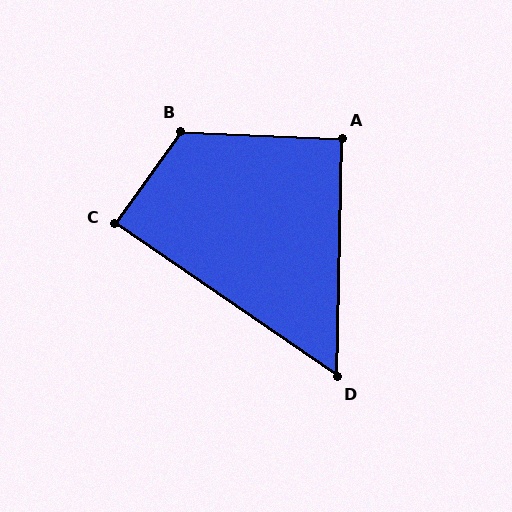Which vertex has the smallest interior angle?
D, at approximately 57 degrees.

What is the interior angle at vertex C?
Approximately 89 degrees (approximately right).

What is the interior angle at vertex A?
Approximately 91 degrees (approximately right).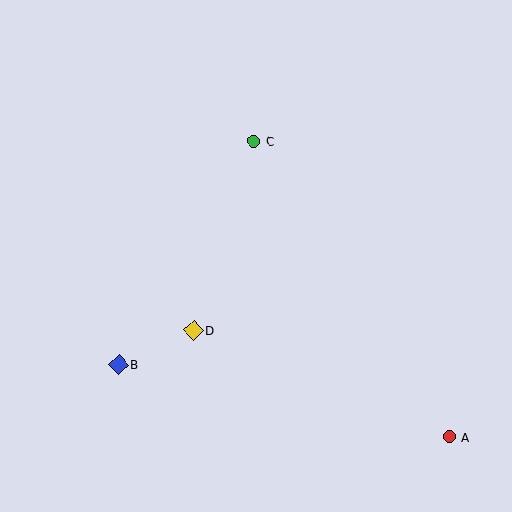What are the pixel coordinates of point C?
Point C is at (254, 141).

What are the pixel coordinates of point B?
Point B is at (118, 365).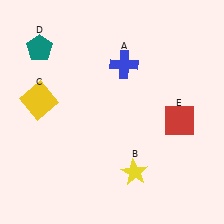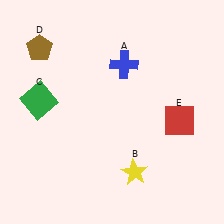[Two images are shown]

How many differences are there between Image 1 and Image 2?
There are 2 differences between the two images.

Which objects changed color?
C changed from yellow to green. D changed from teal to brown.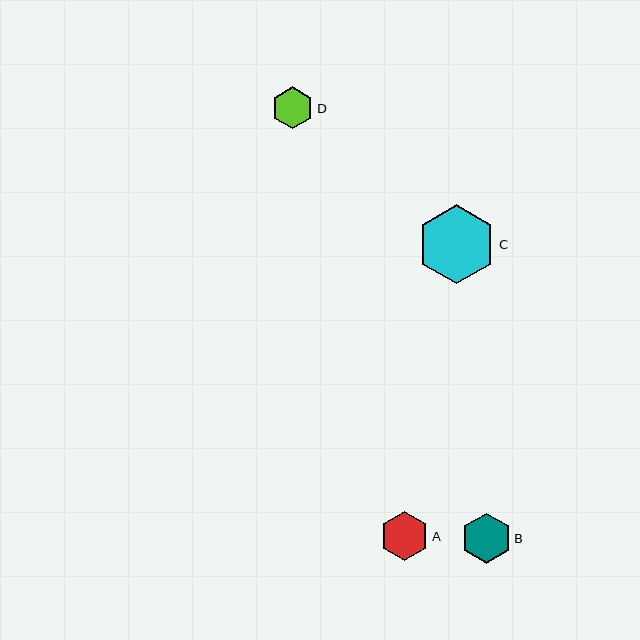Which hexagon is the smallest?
Hexagon D is the smallest with a size of approximately 42 pixels.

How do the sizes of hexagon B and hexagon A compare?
Hexagon B and hexagon A are approximately the same size.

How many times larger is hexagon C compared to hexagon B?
Hexagon C is approximately 1.6 times the size of hexagon B.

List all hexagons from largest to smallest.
From largest to smallest: C, B, A, D.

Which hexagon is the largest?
Hexagon C is the largest with a size of approximately 79 pixels.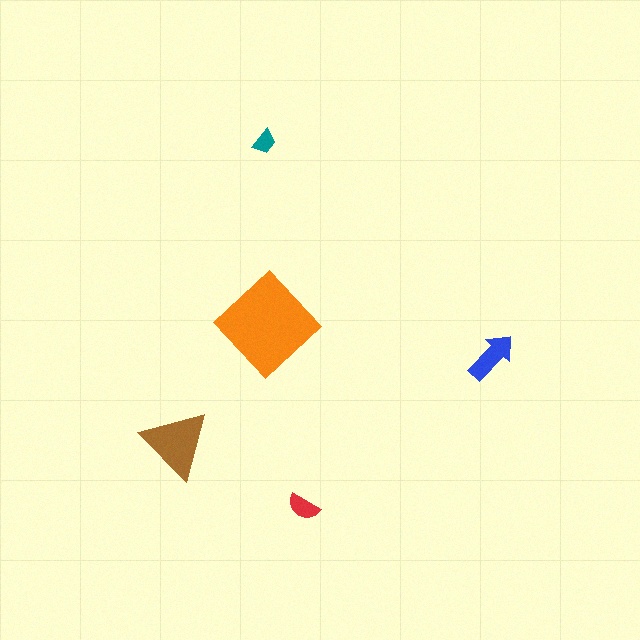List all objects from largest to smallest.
The orange diamond, the brown triangle, the blue arrow, the red semicircle, the teal trapezoid.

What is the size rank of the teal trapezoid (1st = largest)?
5th.